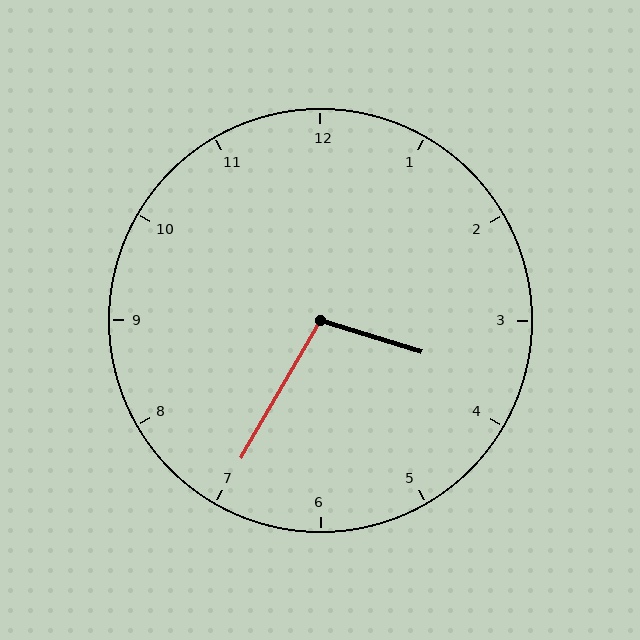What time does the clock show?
3:35.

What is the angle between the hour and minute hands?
Approximately 102 degrees.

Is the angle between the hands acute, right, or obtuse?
It is obtuse.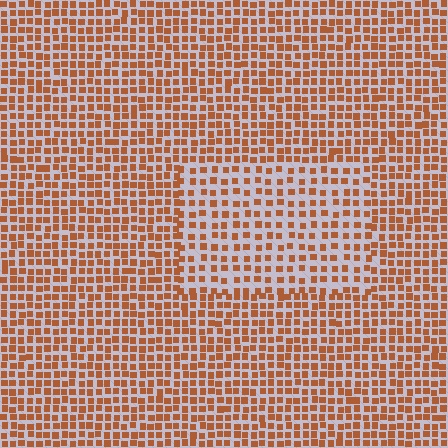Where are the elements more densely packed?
The elements are more densely packed outside the rectangle boundary.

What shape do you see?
I see a rectangle.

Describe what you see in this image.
The image contains small brown elements arranged at two different densities. A rectangle-shaped region is visible where the elements are less densely packed than the surrounding area.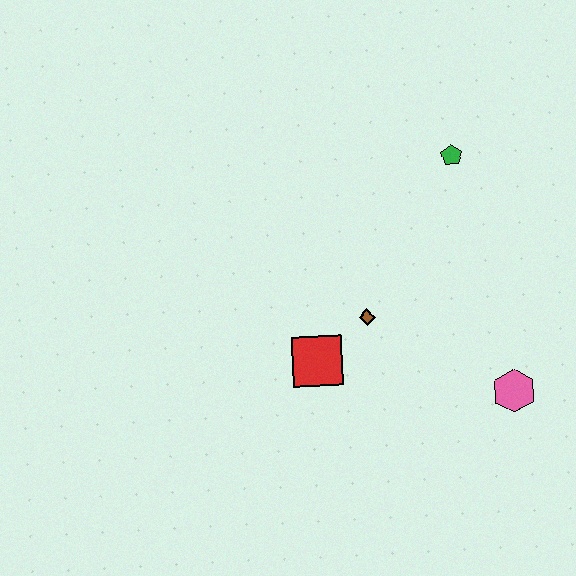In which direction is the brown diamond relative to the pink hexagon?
The brown diamond is to the left of the pink hexagon.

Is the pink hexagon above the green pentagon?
No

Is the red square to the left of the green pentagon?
Yes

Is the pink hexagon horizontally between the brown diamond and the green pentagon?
No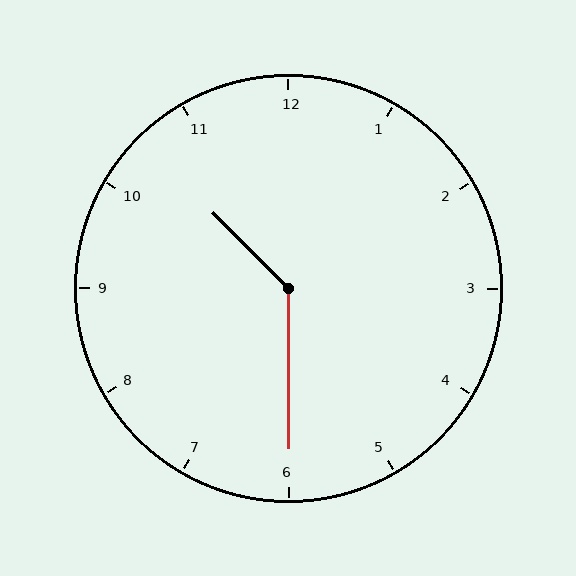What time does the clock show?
10:30.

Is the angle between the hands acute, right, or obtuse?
It is obtuse.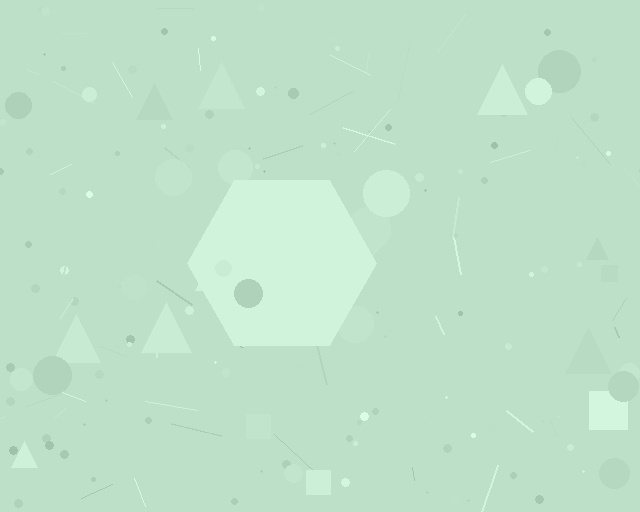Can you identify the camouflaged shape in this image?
The camouflaged shape is a hexagon.